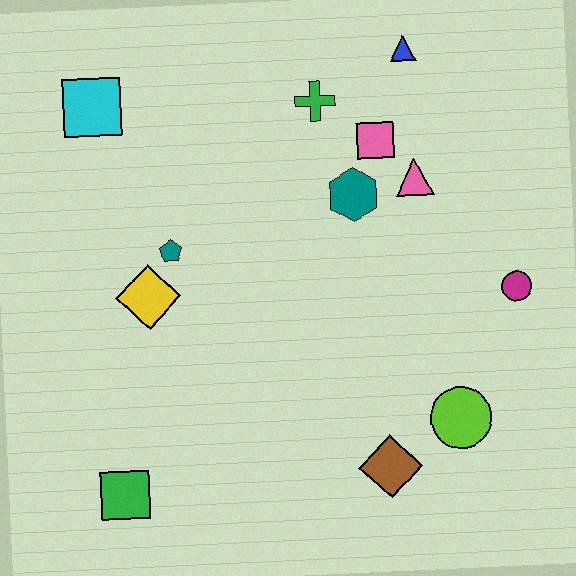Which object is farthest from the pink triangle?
The green square is farthest from the pink triangle.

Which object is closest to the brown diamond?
The lime circle is closest to the brown diamond.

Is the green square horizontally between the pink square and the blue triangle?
No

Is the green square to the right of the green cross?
No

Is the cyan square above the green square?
Yes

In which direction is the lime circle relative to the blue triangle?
The lime circle is below the blue triangle.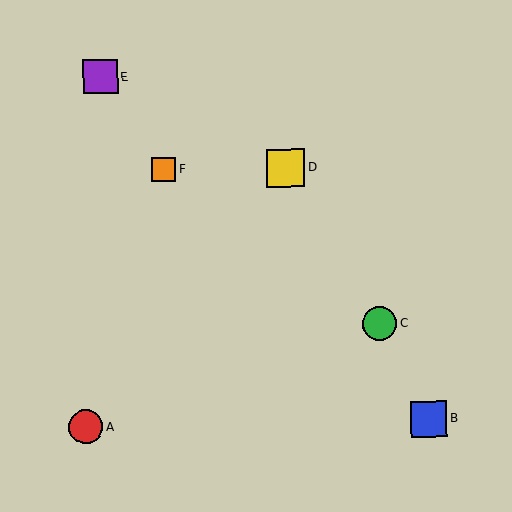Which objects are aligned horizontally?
Objects D, F are aligned horizontally.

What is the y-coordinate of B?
Object B is at y≈419.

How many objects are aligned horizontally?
2 objects (D, F) are aligned horizontally.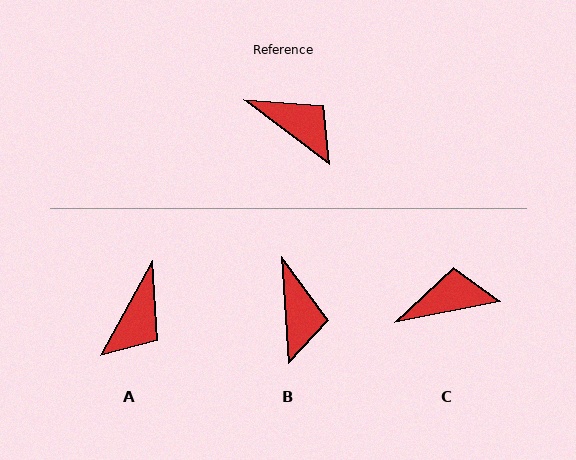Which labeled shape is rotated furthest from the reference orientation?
A, about 82 degrees away.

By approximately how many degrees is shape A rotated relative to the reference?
Approximately 82 degrees clockwise.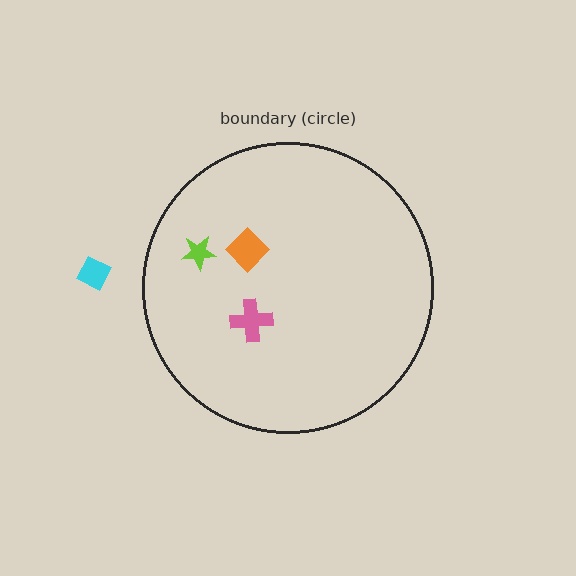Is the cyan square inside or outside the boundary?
Outside.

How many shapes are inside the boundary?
3 inside, 1 outside.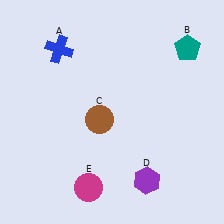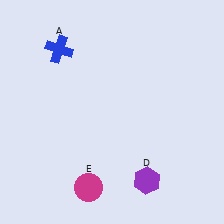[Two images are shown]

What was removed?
The brown circle (C), the teal pentagon (B) were removed in Image 2.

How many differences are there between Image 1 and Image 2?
There are 2 differences between the two images.